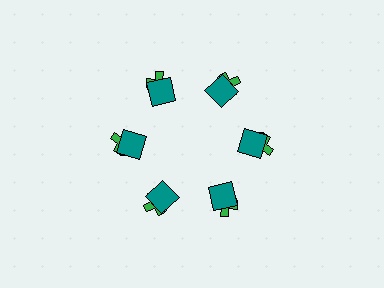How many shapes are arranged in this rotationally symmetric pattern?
There are 18 shapes, arranged in 6 groups of 3.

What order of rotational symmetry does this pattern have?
This pattern has 6-fold rotational symmetry.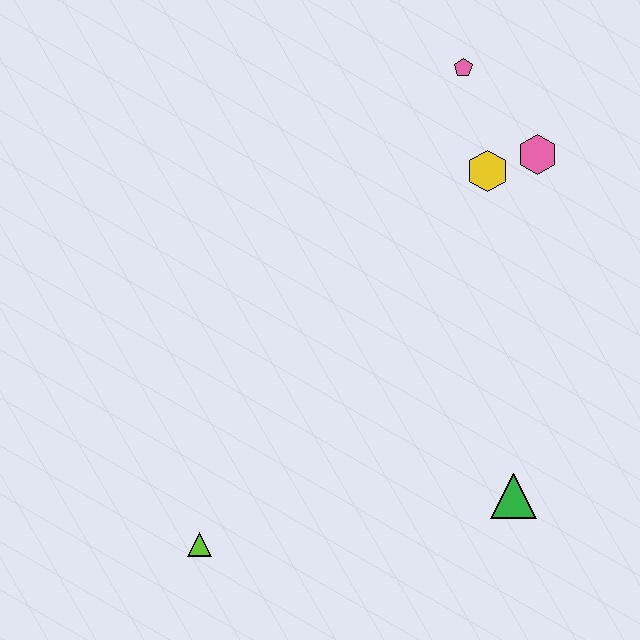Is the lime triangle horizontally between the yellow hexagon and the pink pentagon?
No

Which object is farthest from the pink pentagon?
The lime triangle is farthest from the pink pentagon.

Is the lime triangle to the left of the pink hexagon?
Yes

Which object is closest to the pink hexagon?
The yellow hexagon is closest to the pink hexagon.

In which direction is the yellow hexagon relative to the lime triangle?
The yellow hexagon is above the lime triangle.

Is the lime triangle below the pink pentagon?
Yes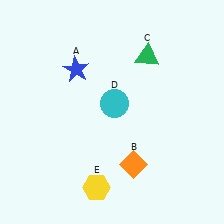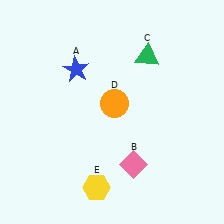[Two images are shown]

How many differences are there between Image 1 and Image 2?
There are 2 differences between the two images.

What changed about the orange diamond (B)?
In Image 1, B is orange. In Image 2, it changed to pink.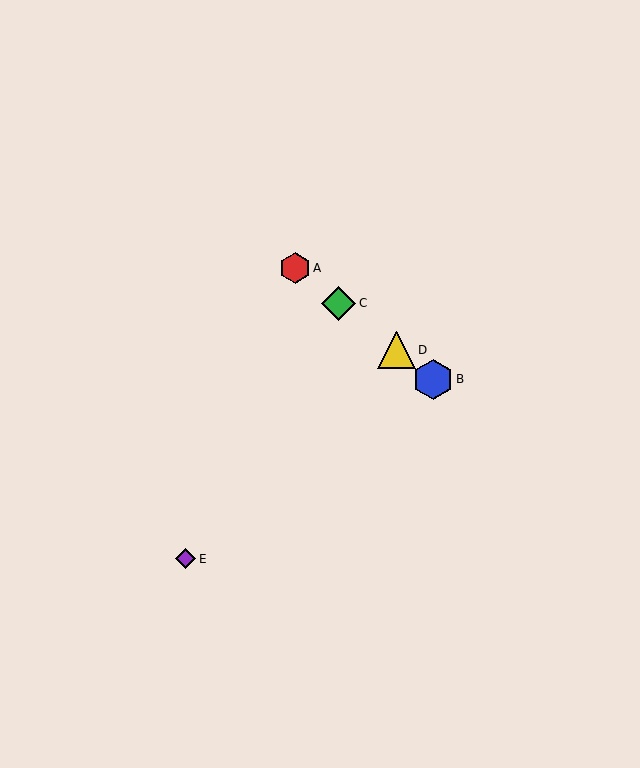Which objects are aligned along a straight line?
Objects A, B, C, D are aligned along a straight line.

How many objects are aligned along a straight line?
4 objects (A, B, C, D) are aligned along a straight line.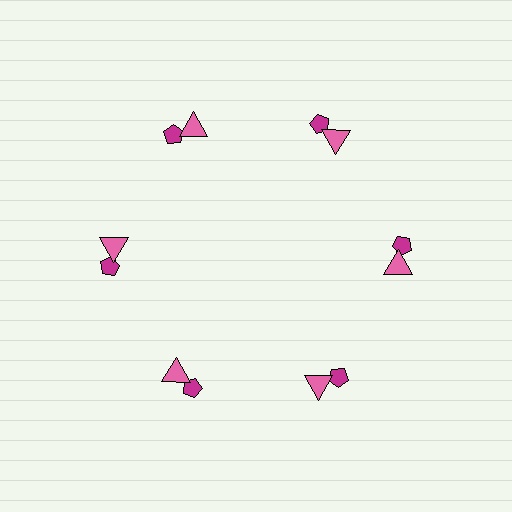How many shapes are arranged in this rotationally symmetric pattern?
There are 12 shapes, arranged in 6 groups of 2.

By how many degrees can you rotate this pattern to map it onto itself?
The pattern maps onto itself every 60 degrees of rotation.